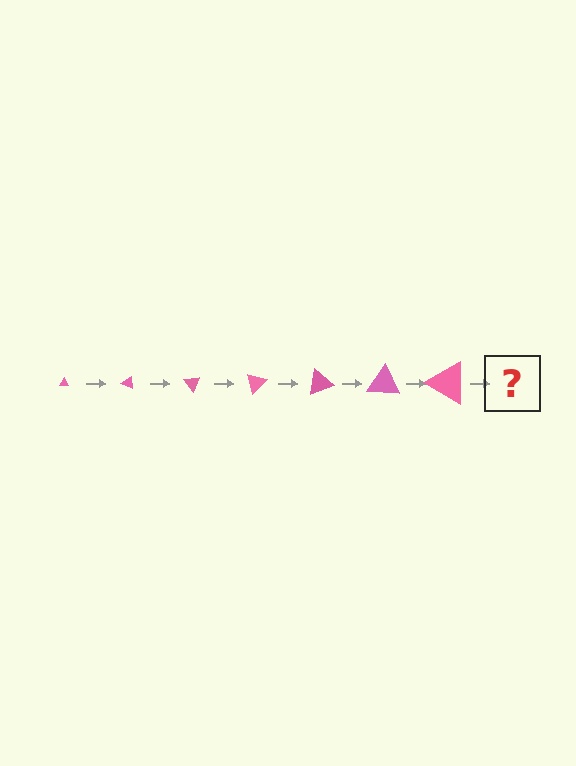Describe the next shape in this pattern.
It should be a triangle, larger than the previous one and rotated 175 degrees from the start.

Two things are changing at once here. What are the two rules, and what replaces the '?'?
The two rules are that the triangle grows larger each step and it rotates 25 degrees each step. The '?' should be a triangle, larger than the previous one and rotated 175 degrees from the start.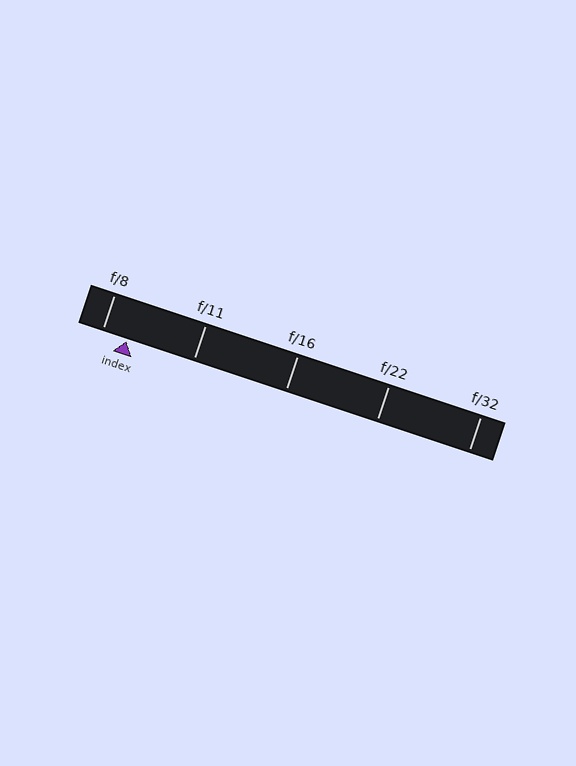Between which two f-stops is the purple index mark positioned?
The index mark is between f/8 and f/11.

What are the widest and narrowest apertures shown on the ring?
The widest aperture shown is f/8 and the narrowest is f/32.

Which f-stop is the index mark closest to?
The index mark is closest to f/8.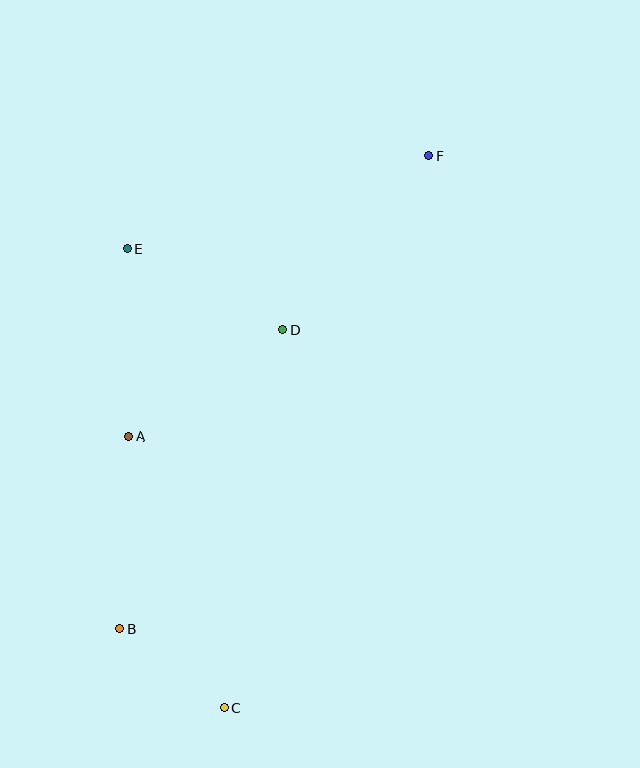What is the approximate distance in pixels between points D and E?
The distance between D and E is approximately 176 pixels.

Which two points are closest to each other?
Points B and C are closest to each other.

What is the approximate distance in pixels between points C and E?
The distance between C and E is approximately 469 pixels.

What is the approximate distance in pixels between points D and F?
The distance between D and F is approximately 227 pixels.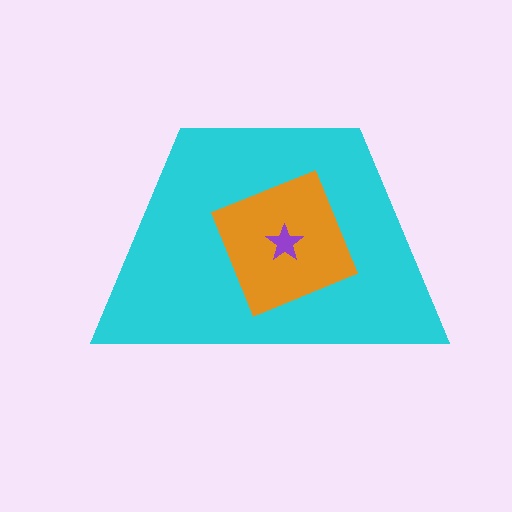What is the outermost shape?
The cyan trapezoid.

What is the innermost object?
The purple star.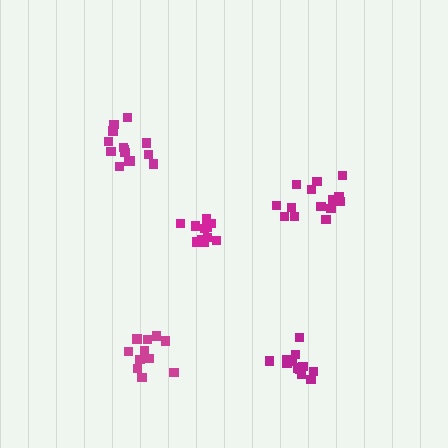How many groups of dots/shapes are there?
There are 5 groups.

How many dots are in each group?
Group 1: 12 dots, Group 2: 14 dots, Group 3: 13 dots, Group 4: 11 dots, Group 5: 15 dots (65 total).